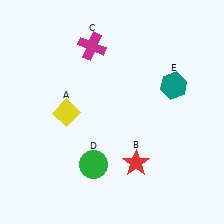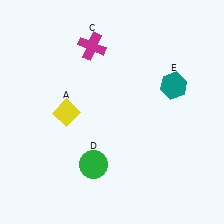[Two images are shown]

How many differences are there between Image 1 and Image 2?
There is 1 difference between the two images.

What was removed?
The red star (B) was removed in Image 2.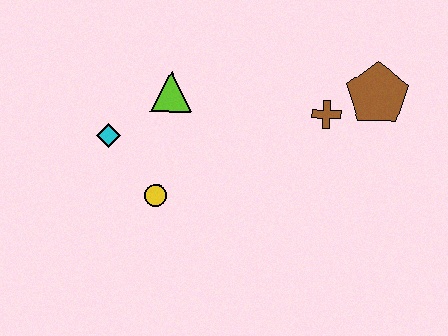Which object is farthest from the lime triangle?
The brown pentagon is farthest from the lime triangle.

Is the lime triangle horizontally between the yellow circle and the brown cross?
Yes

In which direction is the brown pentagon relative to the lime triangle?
The brown pentagon is to the right of the lime triangle.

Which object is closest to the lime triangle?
The cyan diamond is closest to the lime triangle.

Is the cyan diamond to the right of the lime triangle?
No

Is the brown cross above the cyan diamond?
Yes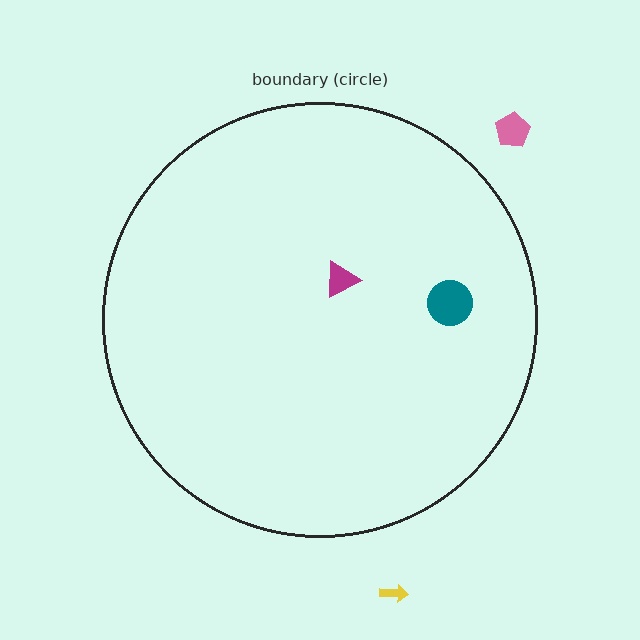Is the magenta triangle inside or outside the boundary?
Inside.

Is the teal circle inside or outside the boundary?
Inside.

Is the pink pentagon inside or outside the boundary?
Outside.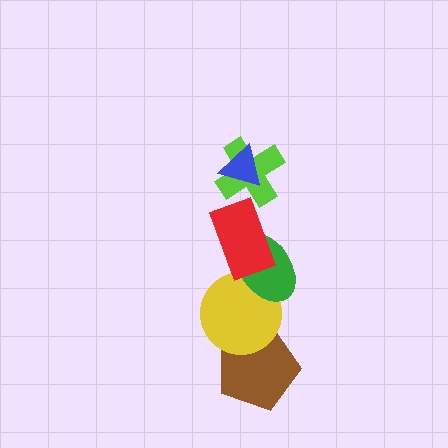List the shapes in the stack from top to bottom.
From top to bottom: the blue triangle, the lime cross, the red rectangle, the green ellipse, the yellow circle, the brown pentagon.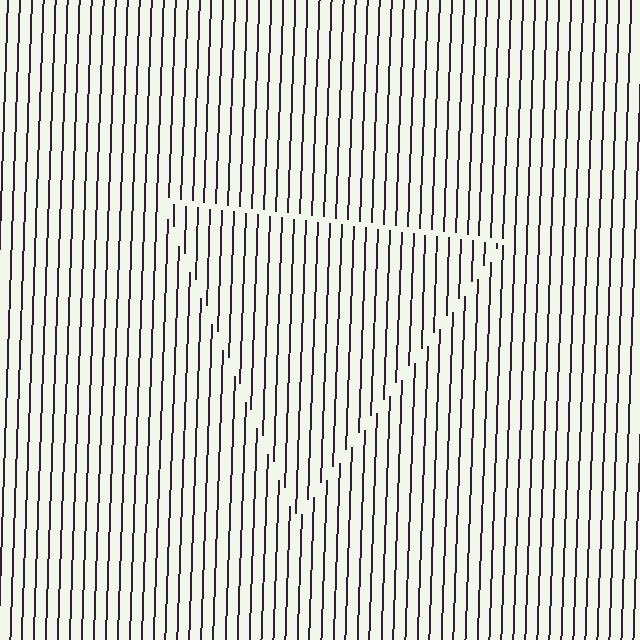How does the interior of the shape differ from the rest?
The interior of the shape contains the same grating, shifted by half a period — the contour is defined by the phase discontinuity where line-ends from the inner and outer gratings abut.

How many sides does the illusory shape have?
3 sides — the line-ends trace a triangle.